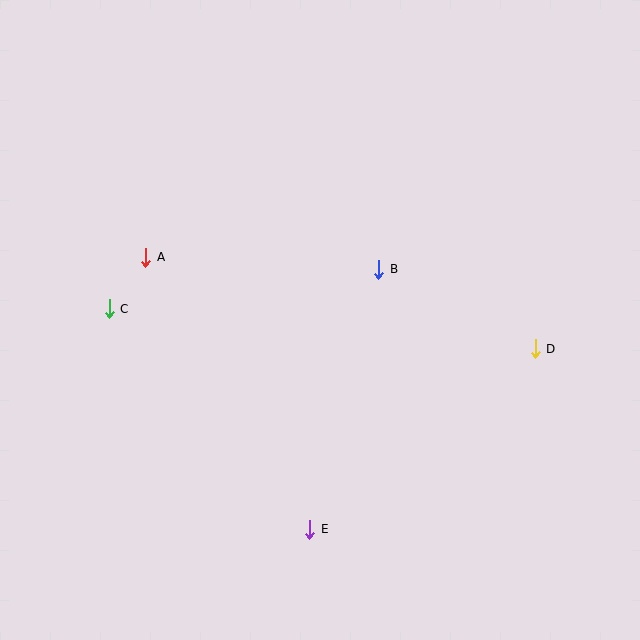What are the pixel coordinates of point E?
Point E is at (310, 529).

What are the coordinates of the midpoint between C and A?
The midpoint between C and A is at (127, 283).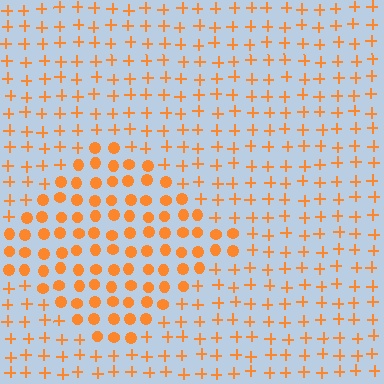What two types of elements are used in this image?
The image uses circles inside the diamond region and plus signs outside it.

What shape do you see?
I see a diamond.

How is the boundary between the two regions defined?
The boundary is defined by a change in element shape: circles inside vs. plus signs outside. All elements share the same color and spacing.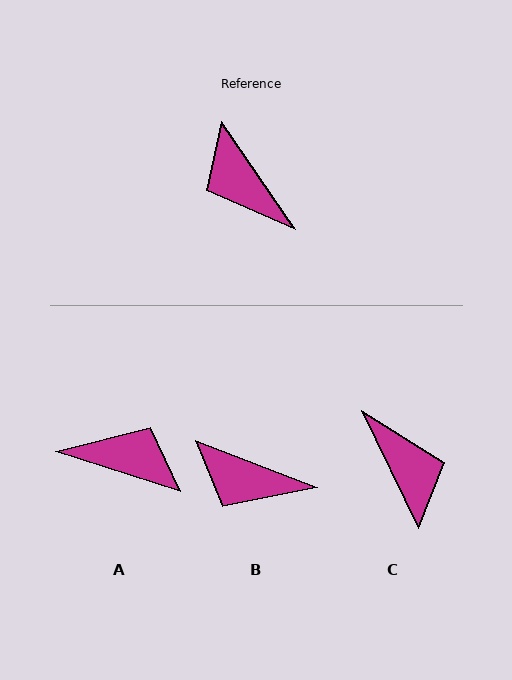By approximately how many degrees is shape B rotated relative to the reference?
Approximately 34 degrees counter-clockwise.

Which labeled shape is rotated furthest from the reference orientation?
C, about 171 degrees away.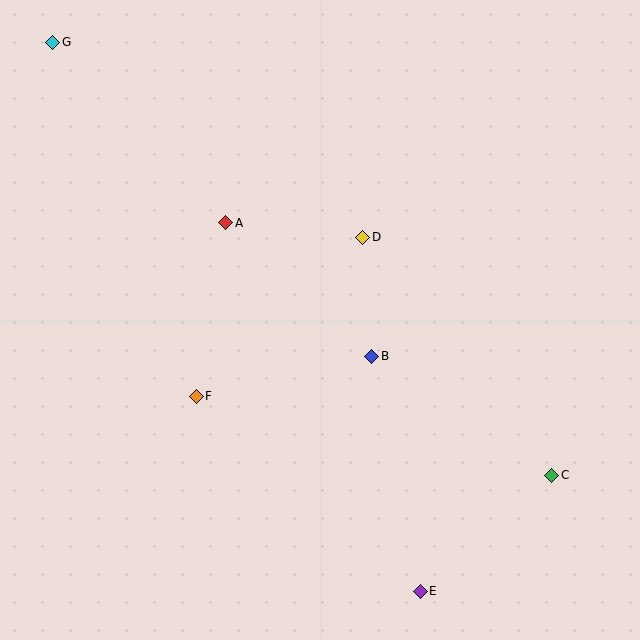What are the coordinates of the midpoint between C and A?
The midpoint between C and A is at (389, 349).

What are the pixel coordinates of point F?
Point F is at (196, 396).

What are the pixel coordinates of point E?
Point E is at (420, 591).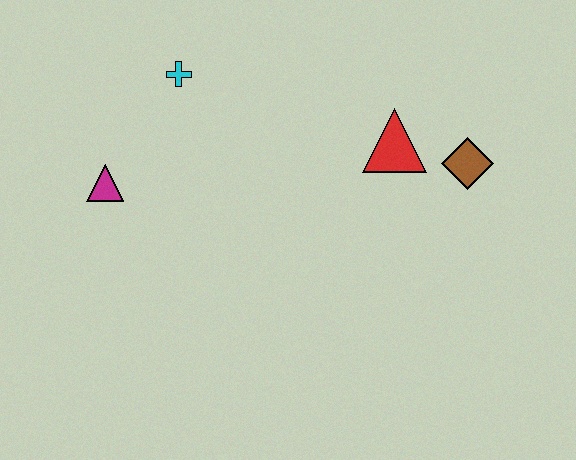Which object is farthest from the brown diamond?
The magenta triangle is farthest from the brown diamond.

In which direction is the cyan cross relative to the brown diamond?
The cyan cross is to the left of the brown diamond.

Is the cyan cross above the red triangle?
Yes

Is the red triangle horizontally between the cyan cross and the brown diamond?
Yes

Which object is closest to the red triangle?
The brown diamond is closest to the red triangle.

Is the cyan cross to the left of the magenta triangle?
No